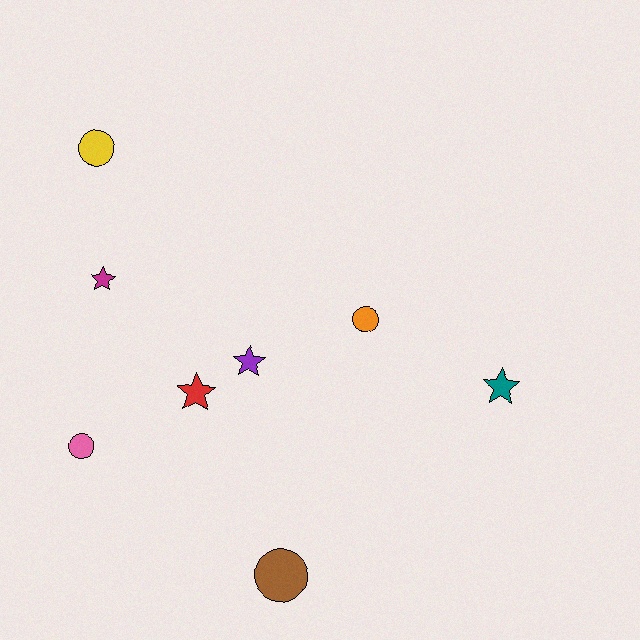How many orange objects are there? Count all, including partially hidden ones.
There is 1 orange object.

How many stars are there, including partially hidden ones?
There are 4 stars.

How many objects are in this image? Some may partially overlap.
There are 8 objects.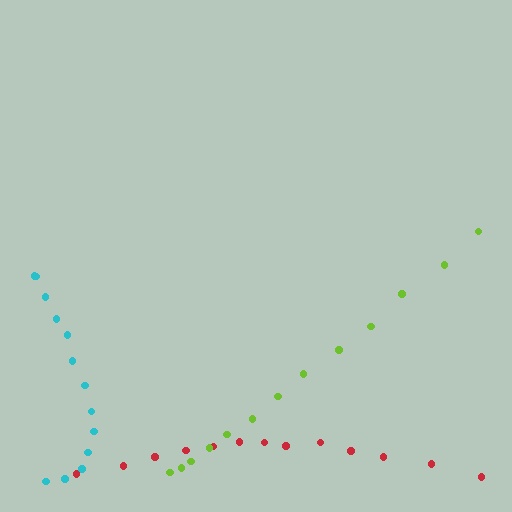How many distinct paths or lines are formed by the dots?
There are 3 distinct paths.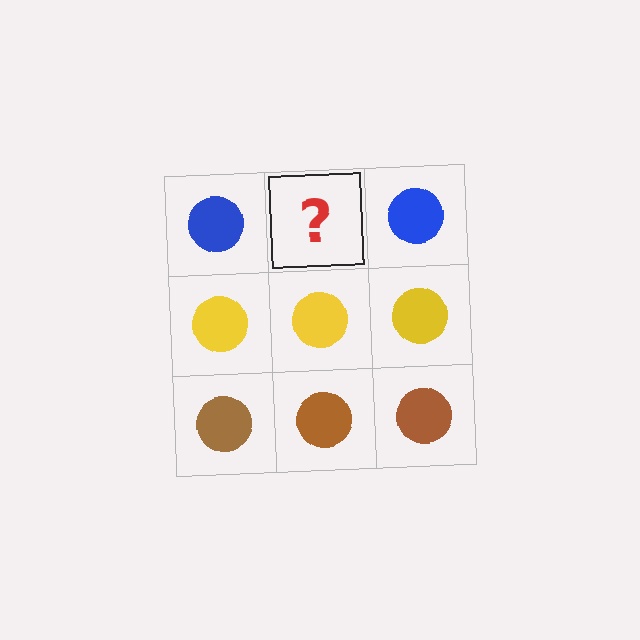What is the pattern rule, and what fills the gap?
The rule is that each row has a consistent color. The gap should be filled with a blue circle.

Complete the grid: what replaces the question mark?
The question mark should be replaced with a blue circle.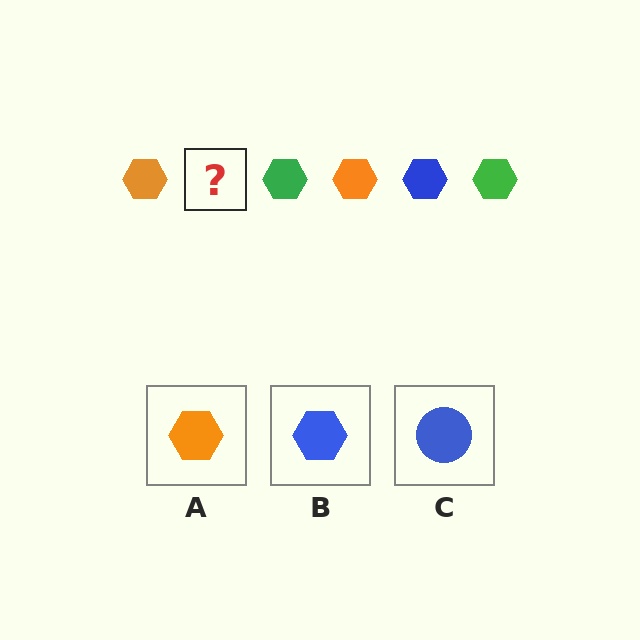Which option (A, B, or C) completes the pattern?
B.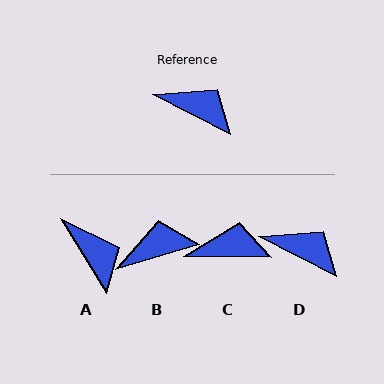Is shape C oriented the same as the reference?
No, it is off by about 27 degrees.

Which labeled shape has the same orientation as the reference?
D.